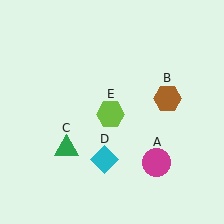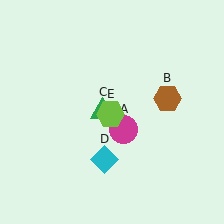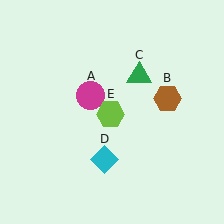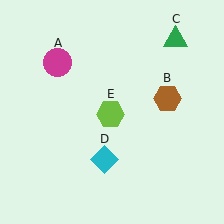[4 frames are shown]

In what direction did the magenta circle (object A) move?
The magenta circle (object A) moved up and to the left.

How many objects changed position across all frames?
2 objects changed position: magenta circle (object A), green triangle (object C).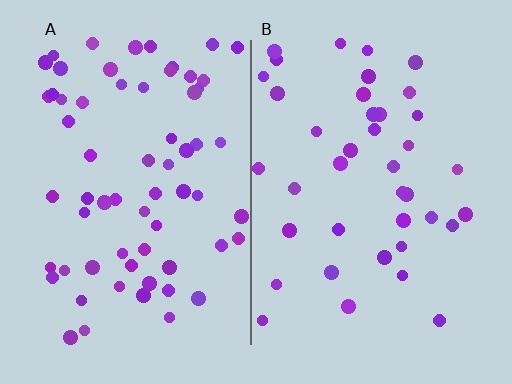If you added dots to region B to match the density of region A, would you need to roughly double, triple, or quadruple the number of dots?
Approximately double.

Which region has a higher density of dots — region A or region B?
A (the left).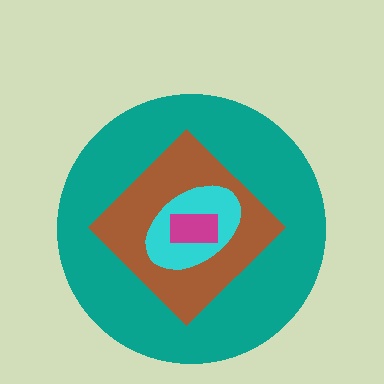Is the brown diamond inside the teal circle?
Yes.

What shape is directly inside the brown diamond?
The cyan ellipse.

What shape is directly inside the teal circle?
The brown diamond.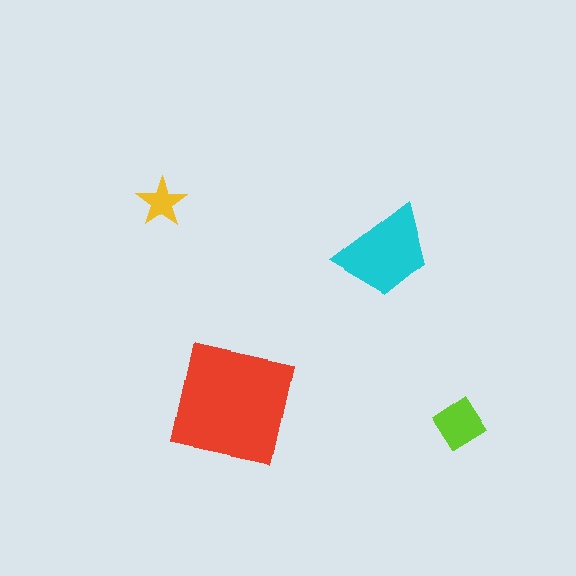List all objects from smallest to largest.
The yellow star, the lime diamond, the cyan trapezoid, the red square.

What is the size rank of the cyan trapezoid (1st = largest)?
2nd.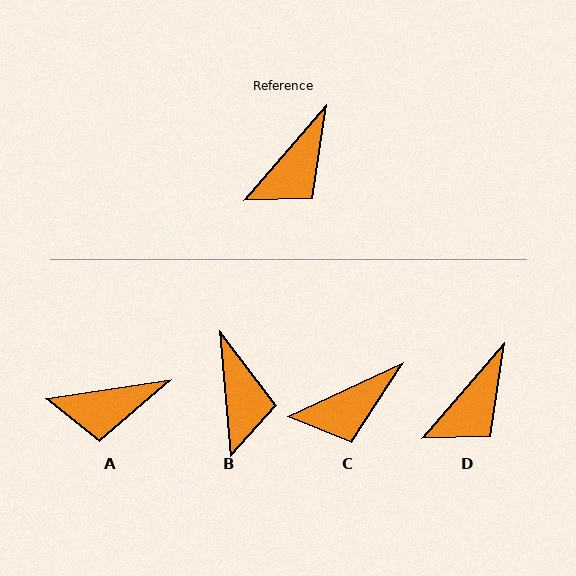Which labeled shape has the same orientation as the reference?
D.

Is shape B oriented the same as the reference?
No, it is off by about 46 degrees.